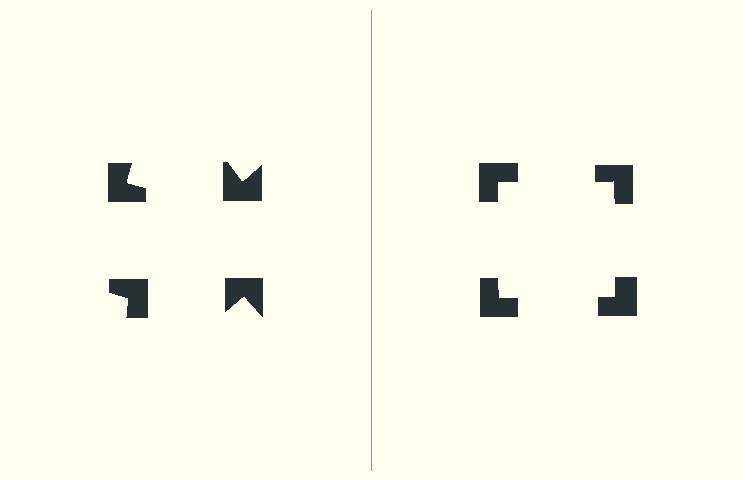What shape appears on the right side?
An illusory square.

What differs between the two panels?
The notched squares are positioned identically on both sides; only the wedge orientations differ. On the right they align to a square; on the left they are misaligned.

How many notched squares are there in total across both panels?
8 — 4 on each side.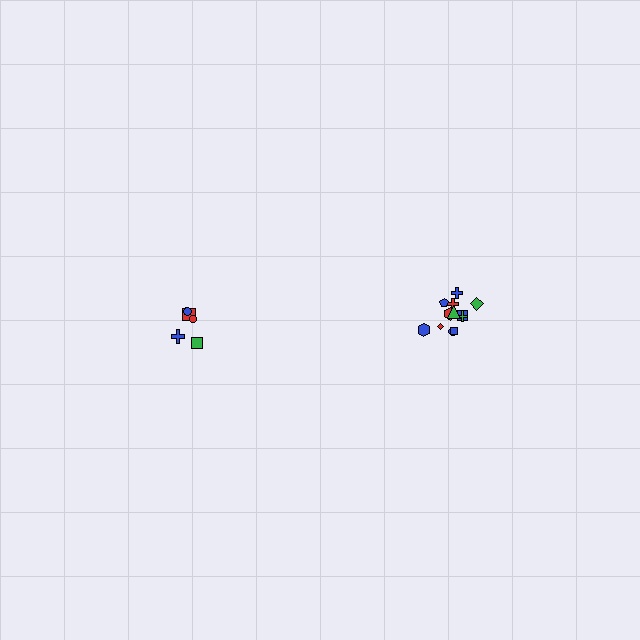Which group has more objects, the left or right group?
The right group.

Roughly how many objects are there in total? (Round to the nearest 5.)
Roughly 20 objects in total.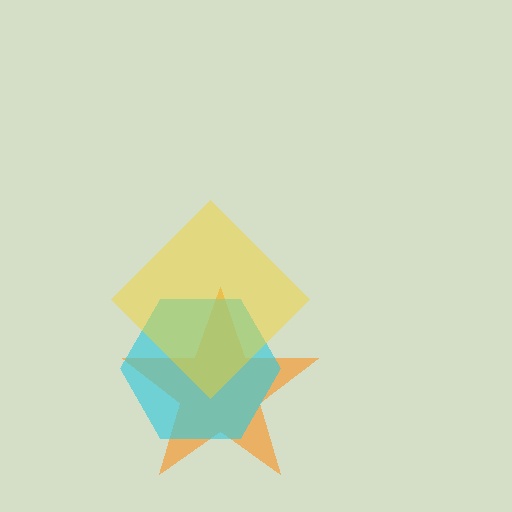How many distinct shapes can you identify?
There are 3 distinct shapes: an orange star, a cyan hexagon, a yellow diamond.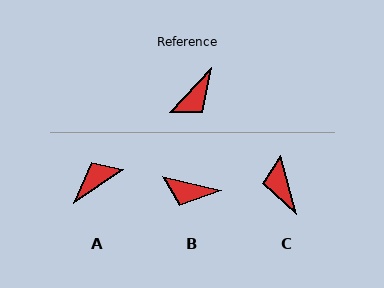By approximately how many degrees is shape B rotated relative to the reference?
Approximately 60 degrees clockwise.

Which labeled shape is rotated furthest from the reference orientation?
A, about 167 degrees away.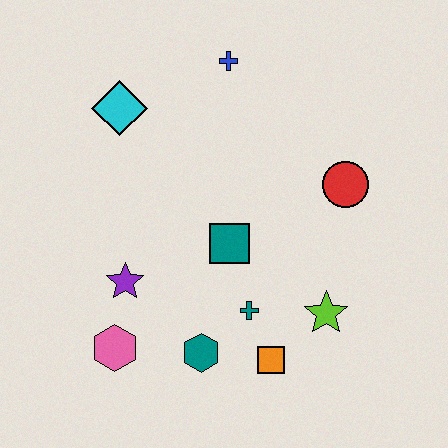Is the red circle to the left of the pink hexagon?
No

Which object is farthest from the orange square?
The blue cross is farthest from the orange square.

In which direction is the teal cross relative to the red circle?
The teal cross is below the red circle.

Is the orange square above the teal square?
No